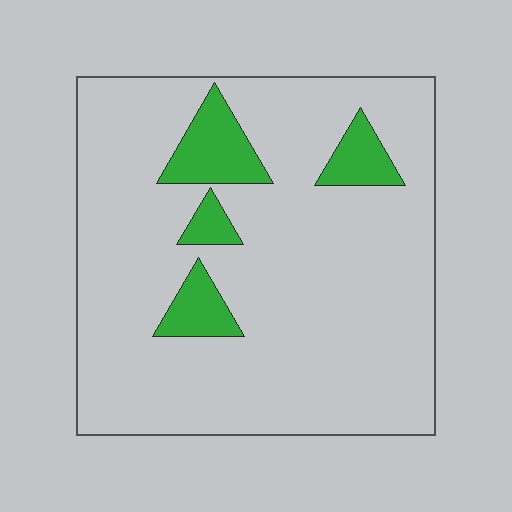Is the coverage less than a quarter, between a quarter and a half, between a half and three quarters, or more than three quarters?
Less than a quarter.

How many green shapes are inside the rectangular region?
4.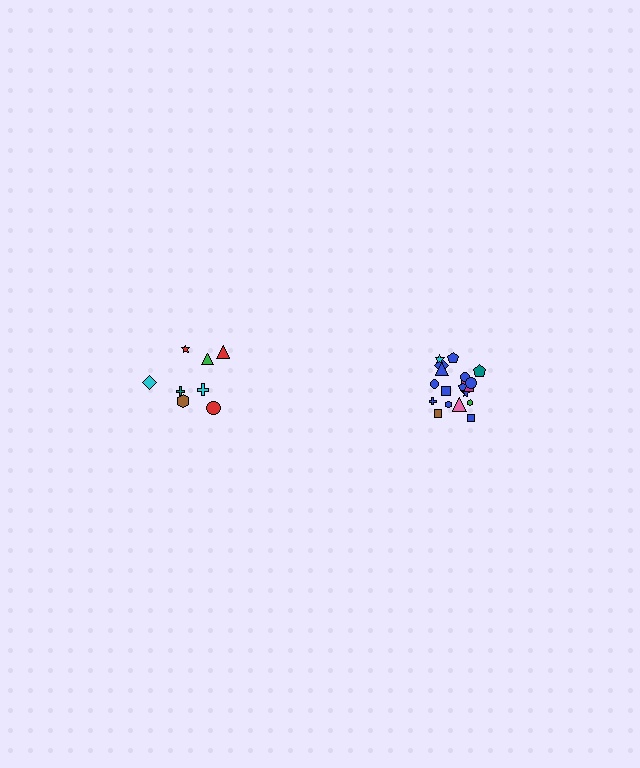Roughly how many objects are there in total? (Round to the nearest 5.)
Roughly 25 objects in total.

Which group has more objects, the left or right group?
The right group.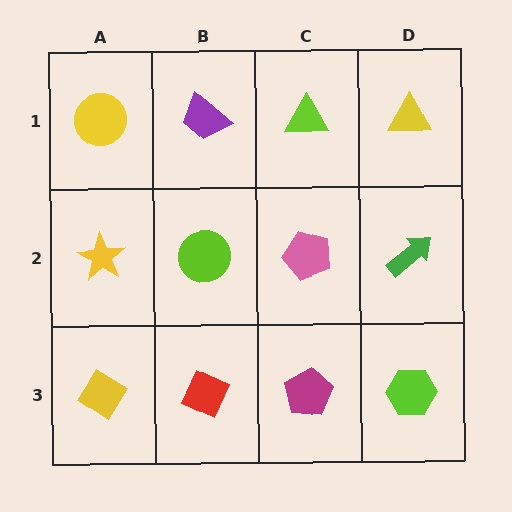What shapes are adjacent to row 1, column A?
A yellow star (row 2, column A), a purple trapezoid (row 1, column B).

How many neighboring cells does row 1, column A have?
2.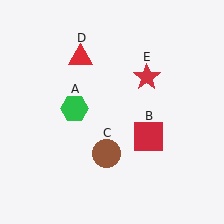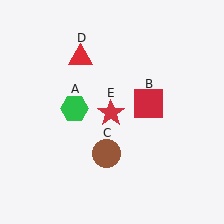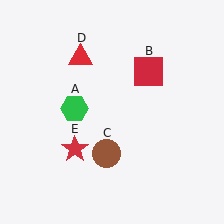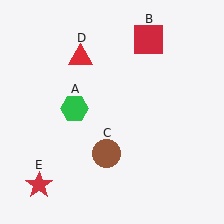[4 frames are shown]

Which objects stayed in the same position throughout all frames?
Green hexagon (object A) and brown circle (object C) and red triangle (object D) remained stationary.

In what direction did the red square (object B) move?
The red square (object B) moved up.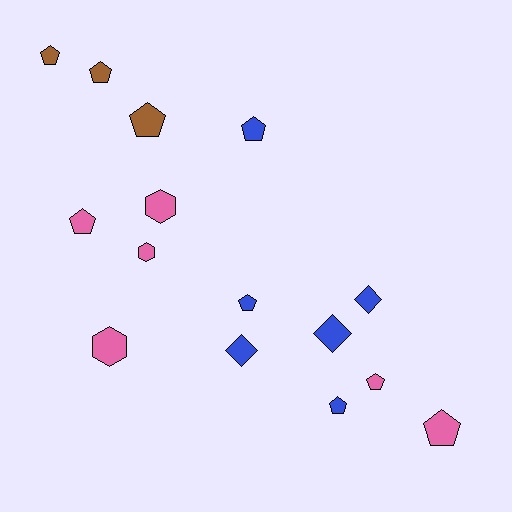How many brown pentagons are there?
There are 3 brown pentagons.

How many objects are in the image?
There are 15 objects.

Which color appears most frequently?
Pink, with 6 objects.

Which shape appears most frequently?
Pentagon, with 9 objects.